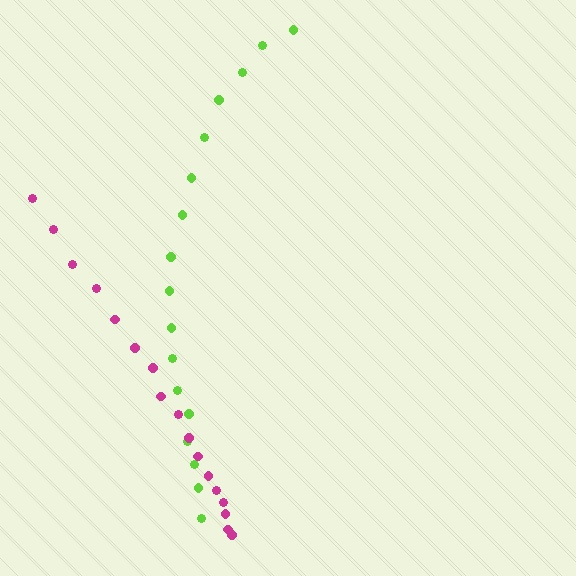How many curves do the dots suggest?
There are 2 distinct paths.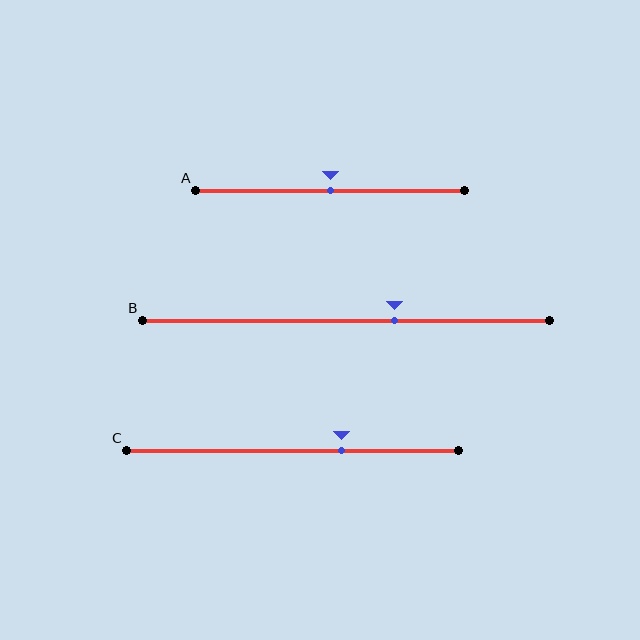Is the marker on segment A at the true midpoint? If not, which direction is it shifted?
Yes, the marker on segment A is at the true midpoint.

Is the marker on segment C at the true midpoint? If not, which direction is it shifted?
No, the marker on segment C is shifted to the right by about 15% of the segment length.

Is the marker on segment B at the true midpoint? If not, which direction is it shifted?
No, the marker on segment B is shifted to the right by about 12% of the segment length.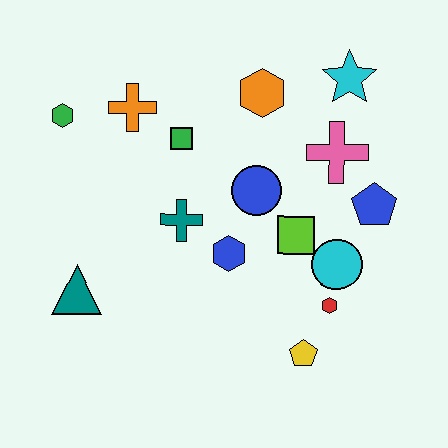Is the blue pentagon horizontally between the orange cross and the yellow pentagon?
No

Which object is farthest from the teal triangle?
The cyan star is farthest from the teal triangle.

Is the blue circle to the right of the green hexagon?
Yes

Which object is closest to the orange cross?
The green square is closest to the orange cross.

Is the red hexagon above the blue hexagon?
No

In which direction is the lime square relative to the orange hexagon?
The lime square is below the orange hexagon.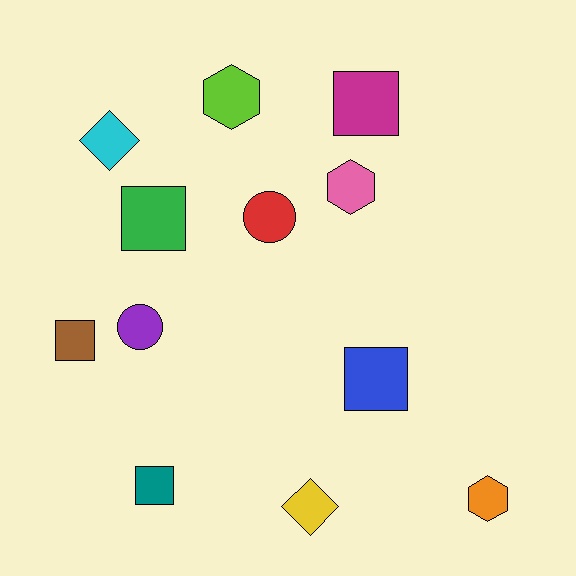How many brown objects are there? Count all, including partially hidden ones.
There is 1 brown object.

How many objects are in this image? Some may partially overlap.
There are 12 objects.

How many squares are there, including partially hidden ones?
There are 5 squares.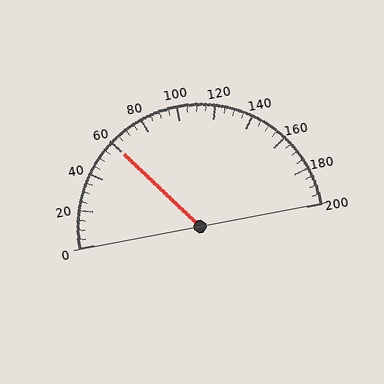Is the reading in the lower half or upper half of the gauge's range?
The reading is in the lower half of the range (0 to 200).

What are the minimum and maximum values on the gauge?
The gauge ranges from 0 to 200.